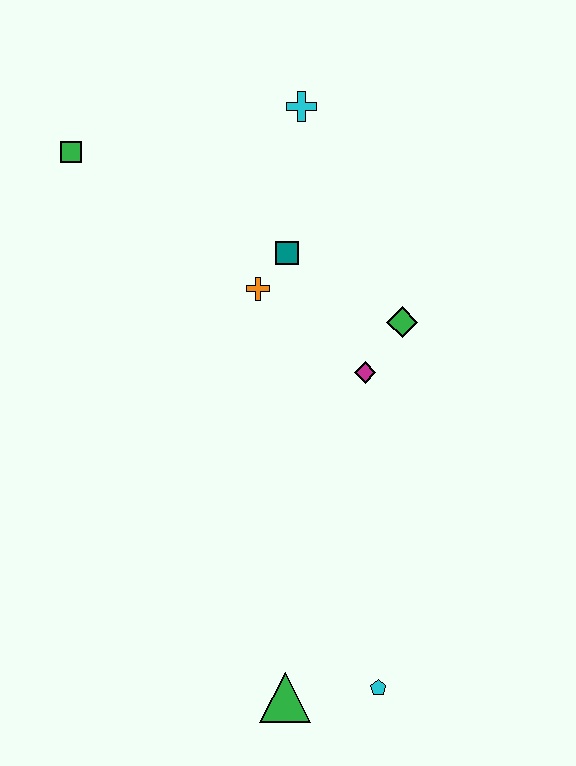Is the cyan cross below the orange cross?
No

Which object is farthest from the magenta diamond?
The green square is farthest from the magenta diamond.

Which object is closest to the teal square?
The orange cross is closest to the teal square.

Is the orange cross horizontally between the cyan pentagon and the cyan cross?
No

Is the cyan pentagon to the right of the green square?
Yes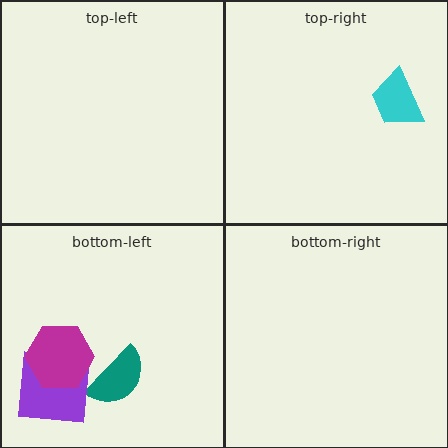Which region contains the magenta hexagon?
The bottom-left region.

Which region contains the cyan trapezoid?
The top-right region.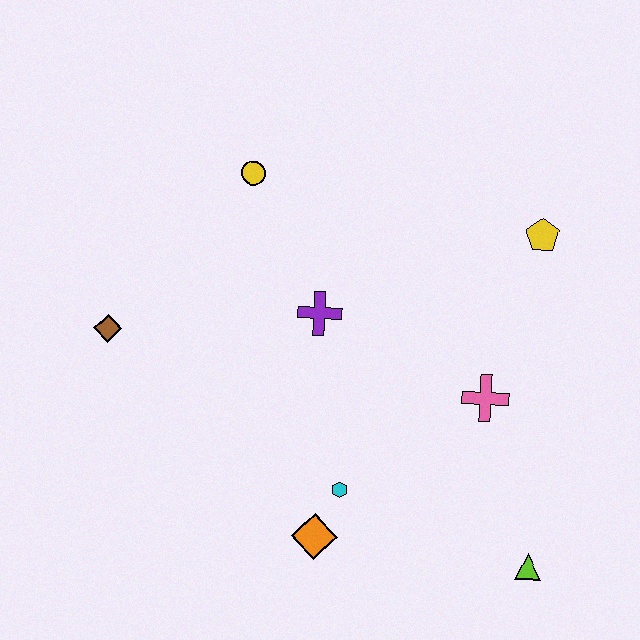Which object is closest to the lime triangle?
The pink cross is closest to the lime triangle.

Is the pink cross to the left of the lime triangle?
Yes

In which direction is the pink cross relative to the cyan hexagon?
The pink cross is to the right of the cyan hexagon.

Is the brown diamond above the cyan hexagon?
Yes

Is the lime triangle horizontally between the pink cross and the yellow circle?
No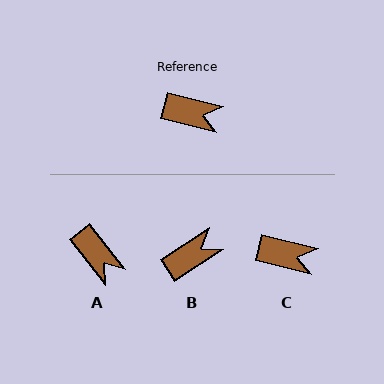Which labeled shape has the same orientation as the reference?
C.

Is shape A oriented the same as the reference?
No, it is off by about 38 degrees.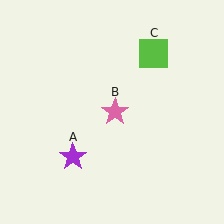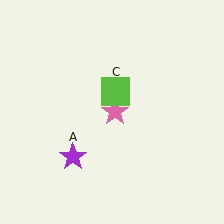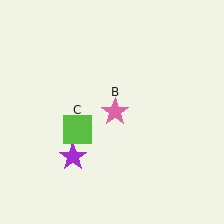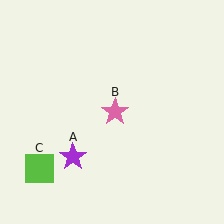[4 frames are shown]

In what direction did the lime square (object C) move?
The lime square (object C) moved down and to the left.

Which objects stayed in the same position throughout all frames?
Purple star (object A) and pink star (object B) remained stationary.